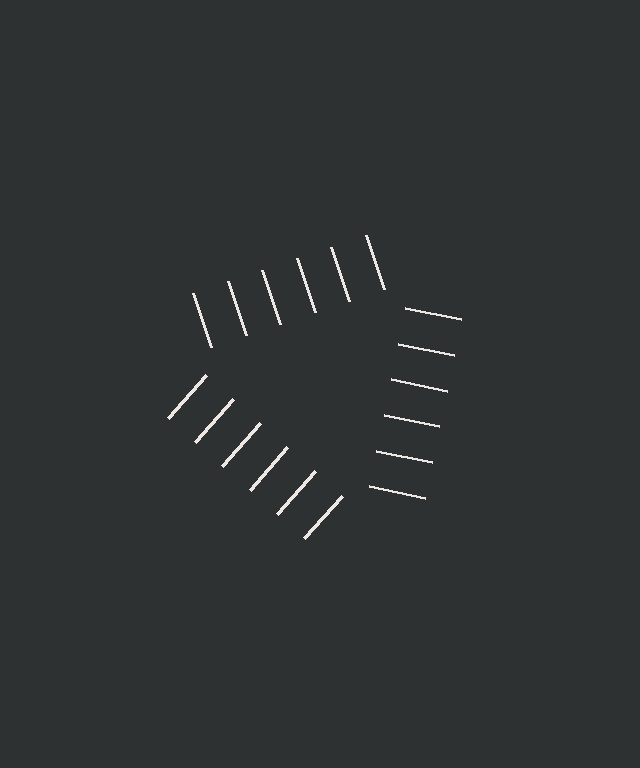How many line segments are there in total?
18 — 6 along each of the 3 edges.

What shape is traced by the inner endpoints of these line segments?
An illusory triangle — the line segments terminate on its edges but no continuous stroke is drawn.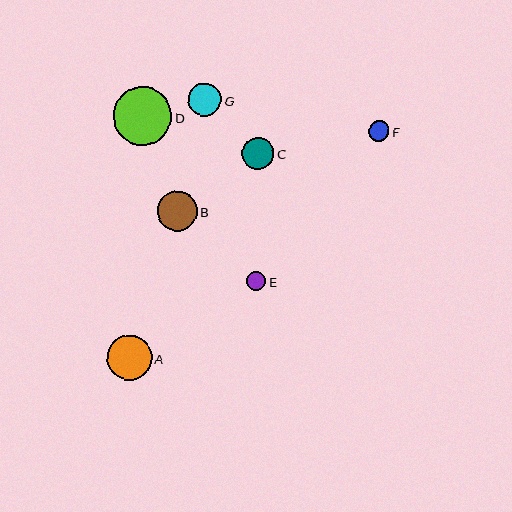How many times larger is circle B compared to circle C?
Circle B is approximately 1.2 times the size of circle C.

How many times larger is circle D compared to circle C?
Circle D is approximately 1.8 times the size of circle C.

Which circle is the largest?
Circle D is the largest with a size of approximately 59 pixels.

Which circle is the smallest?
Circle E is the smallest with a size of approximately 19 pixels.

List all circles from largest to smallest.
From largest to smallest: D, A, B, G, C, F, E.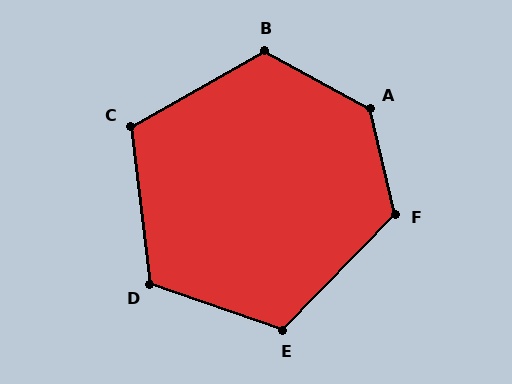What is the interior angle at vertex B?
Approximately 122 degrees (obtuse).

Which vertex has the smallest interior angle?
C, at approximately 113 degrees.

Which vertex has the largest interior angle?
A, at approximately 132 degrees.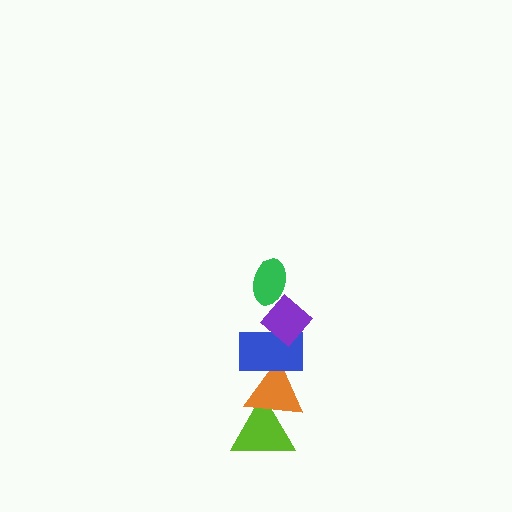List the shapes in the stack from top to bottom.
From top to bottom: the green ellipse, the purple diamond, the blue rectangle, the orange triangle, the lime triangle.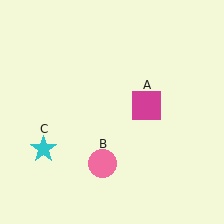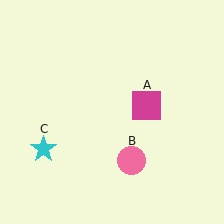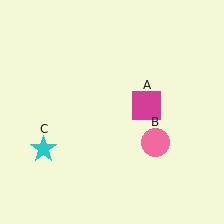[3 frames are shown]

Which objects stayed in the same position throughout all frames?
Magenta square (object A) and cyan star (object C) remained stationary.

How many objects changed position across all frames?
1 object changed position: pink circle (object B).